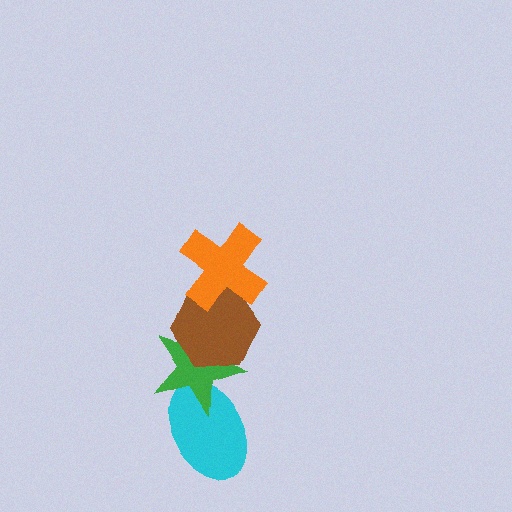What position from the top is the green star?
The green star is 3rd from the top.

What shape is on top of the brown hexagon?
The orange cross is on top of the brown hexagon.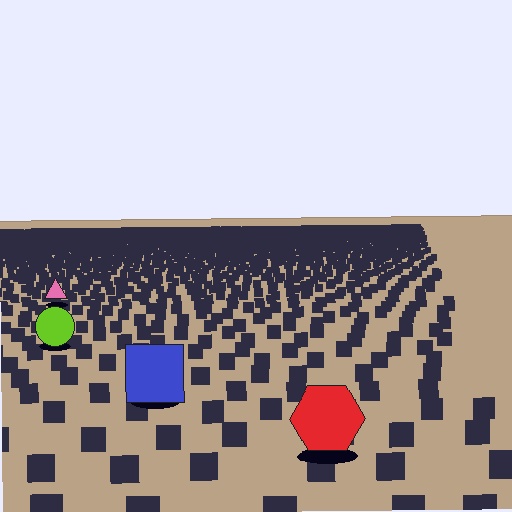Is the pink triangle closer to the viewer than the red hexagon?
No. The red hexagon is closer — you can tell from the texture gradient: the ground texture is coarser near it.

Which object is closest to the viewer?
The red hexagon is closest. The texture marks near it are larger and more spread out.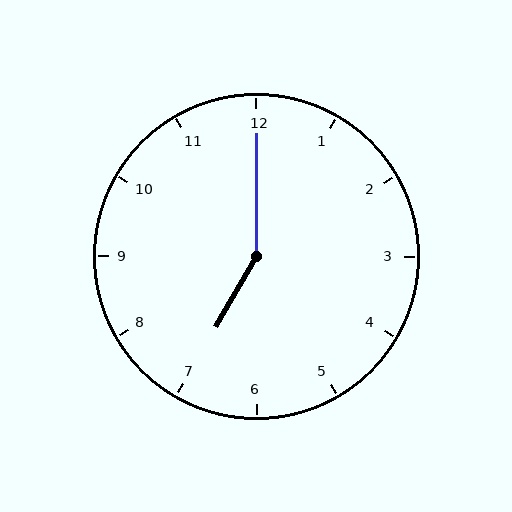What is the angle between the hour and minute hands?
Approximately 150 degrees.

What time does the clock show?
7:00.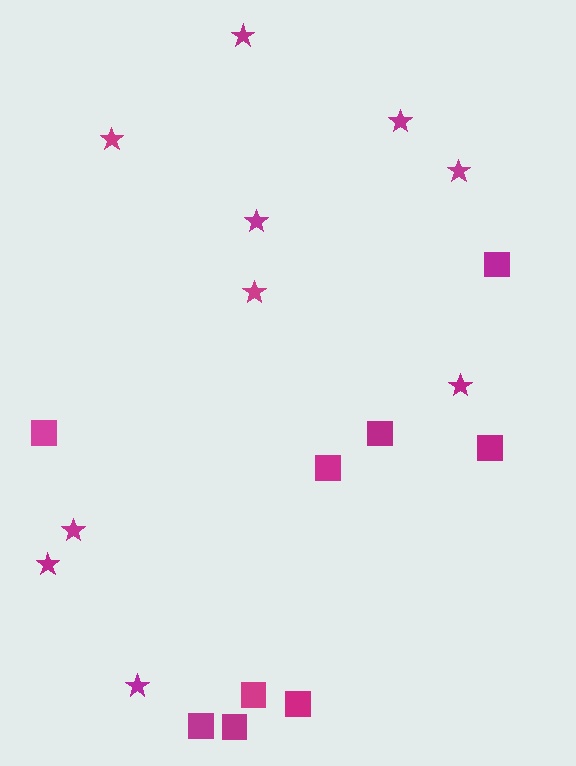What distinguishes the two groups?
There are 2 groups: one group of stars (10) and one group of squares (9).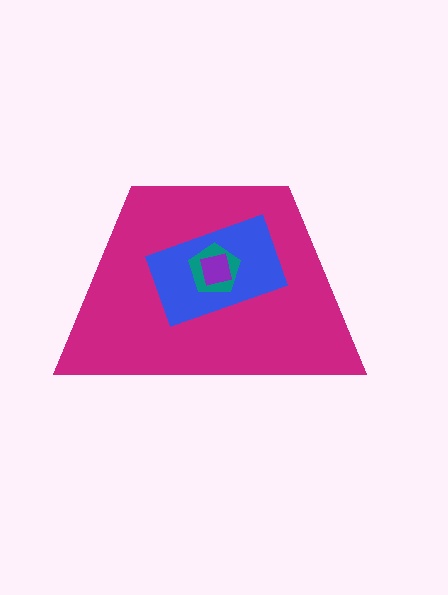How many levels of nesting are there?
4.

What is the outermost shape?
The magenta trapezoid.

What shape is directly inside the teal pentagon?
The purple square.